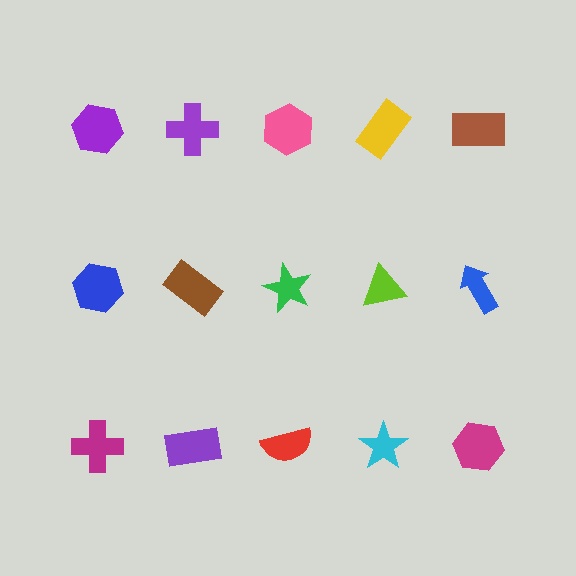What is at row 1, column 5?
A brown rectangle.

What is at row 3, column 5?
A magenta hexagon.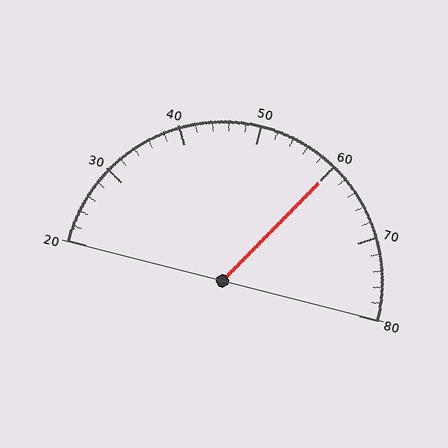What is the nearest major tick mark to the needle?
The nearest major tick mark is 60.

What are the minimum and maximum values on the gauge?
The gauge ranges from 20 to 80.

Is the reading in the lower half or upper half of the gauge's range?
The reading is in the upper half of the range (20 to 80).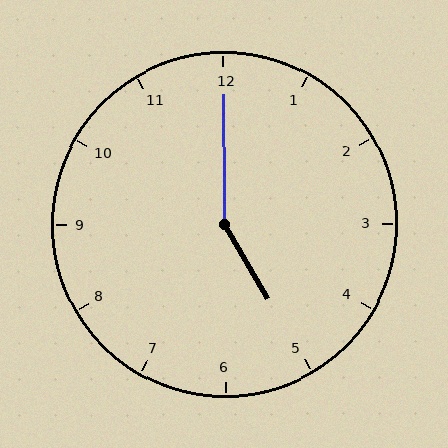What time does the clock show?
5:00.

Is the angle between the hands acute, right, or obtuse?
It is obtuse.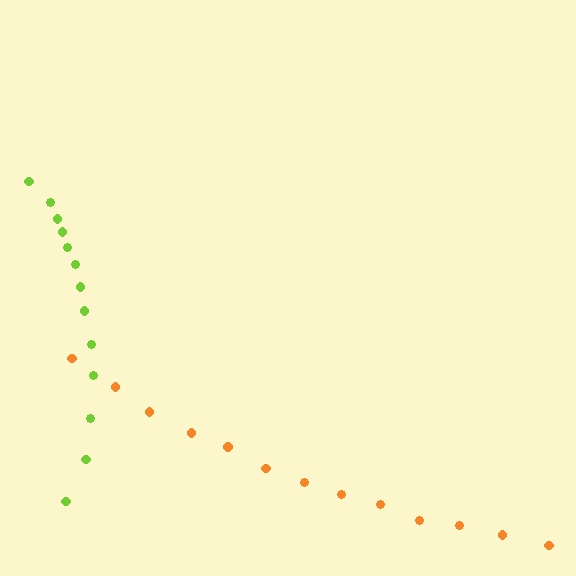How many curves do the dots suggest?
There are 2 distinct paths.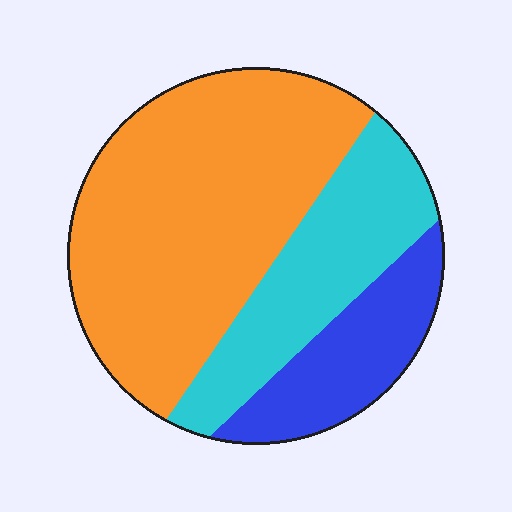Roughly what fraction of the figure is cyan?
Cyan covers around 25% of the figure.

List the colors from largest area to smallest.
From largest to smallest: orange, cyan, blue.